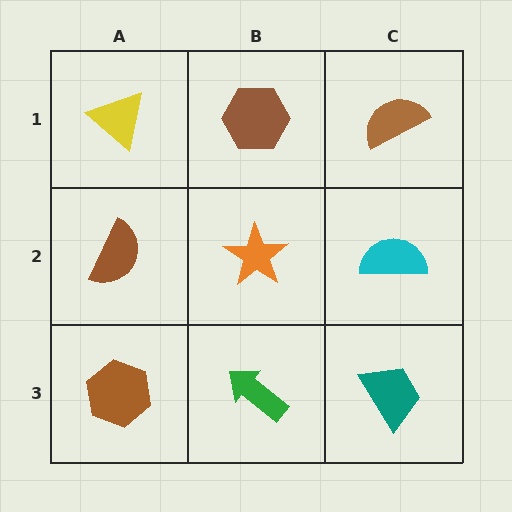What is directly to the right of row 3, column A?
A green arrow.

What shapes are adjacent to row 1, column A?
A brown semicircle (row 2, column A), a brown hexagon (row 1, column B).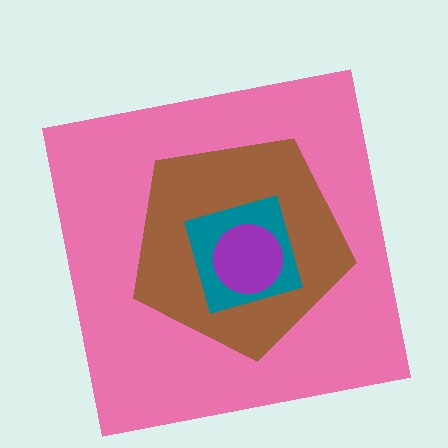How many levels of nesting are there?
4.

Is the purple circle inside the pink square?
Yes.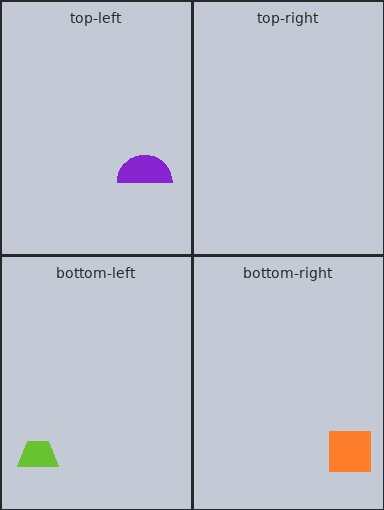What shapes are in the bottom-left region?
The lime trapezoid.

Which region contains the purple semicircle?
The top-left region.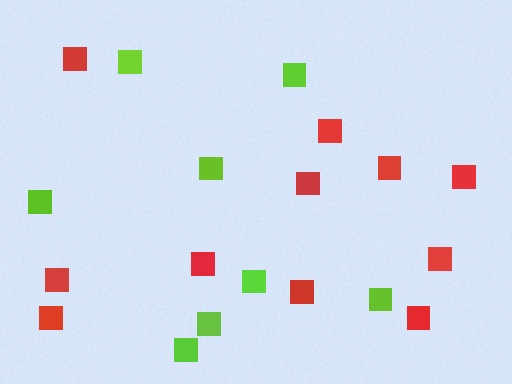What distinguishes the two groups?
There are 2 groups: one group of red squares (11) and one group of lime squares (8).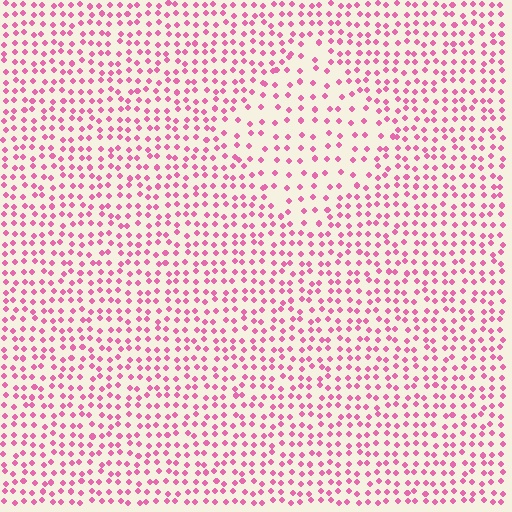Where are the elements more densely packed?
The elements are more densely packed outside the diamond boundary.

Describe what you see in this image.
The image contains small pink elements arranged at two different densities. A diamond-shaped region is visible where the elements are less densely packed than the surrounding area.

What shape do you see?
I see a diamond.